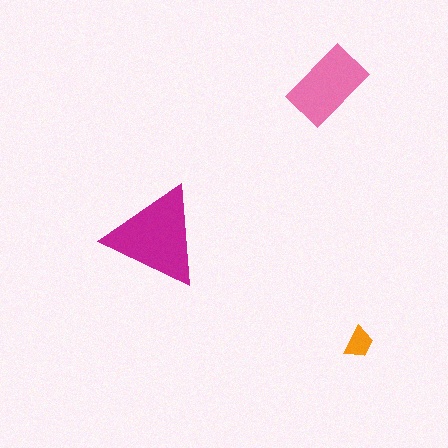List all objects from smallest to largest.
The orange trapezoid, the pink rectangle, the magenta triangle.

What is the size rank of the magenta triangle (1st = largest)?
1st.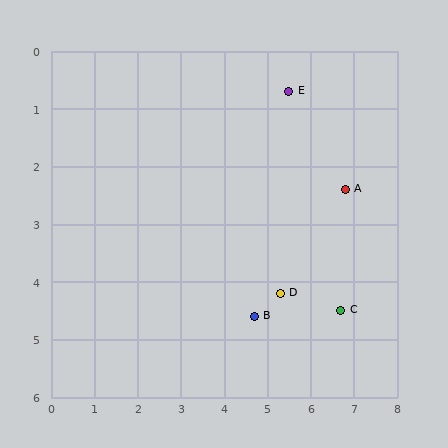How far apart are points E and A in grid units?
Points E and A are about 2.1 grid units apart.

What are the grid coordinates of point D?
Point D is at approximately (5.3, 4.2).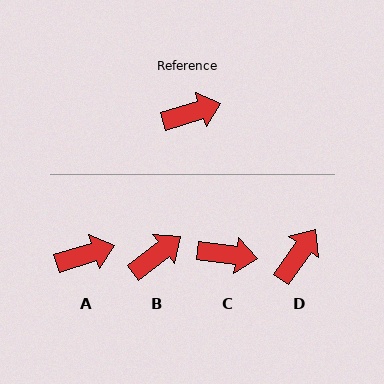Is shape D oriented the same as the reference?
No, it is off by about 37 degrees.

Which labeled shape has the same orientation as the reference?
A.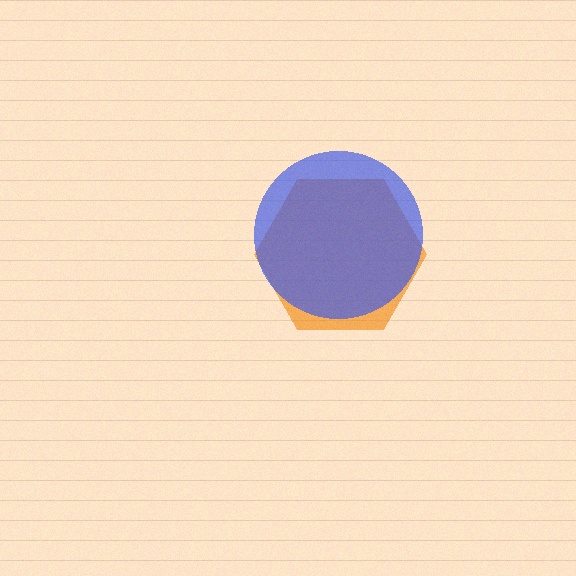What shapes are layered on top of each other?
The layered shapes are: an orange hexagon, a blue circle.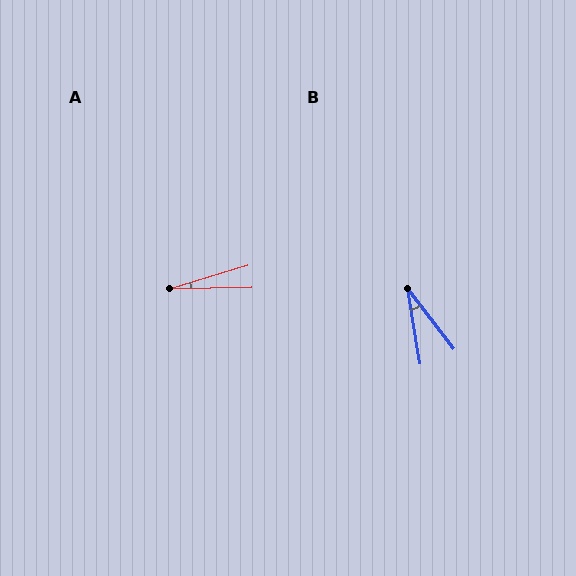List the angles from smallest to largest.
A (16°), B (28°).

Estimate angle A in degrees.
Approximately 16 degrees.